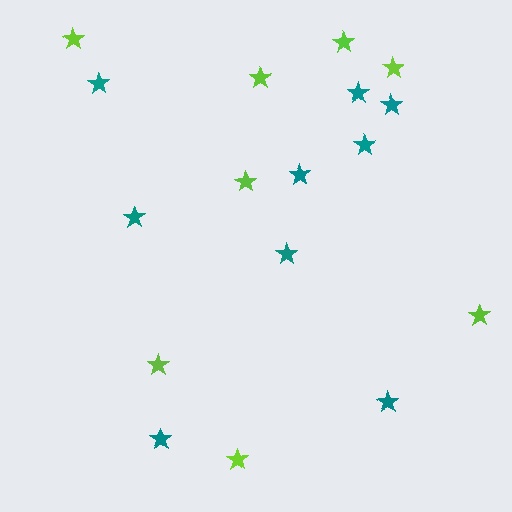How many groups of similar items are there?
There are 2 groups: one group of teal stars (9) and one group of lime stars (8).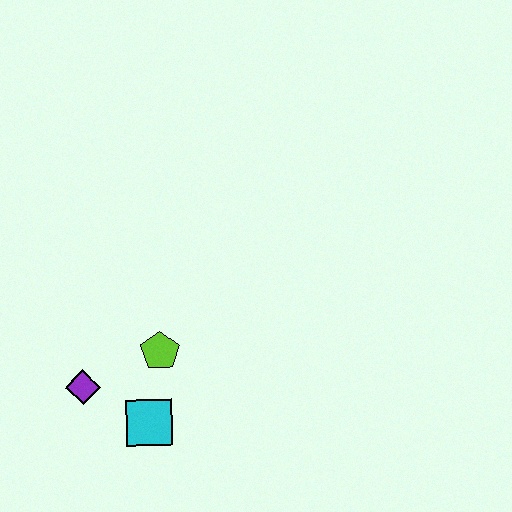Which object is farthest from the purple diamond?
The lime pentagon is farthest from the purple diamond.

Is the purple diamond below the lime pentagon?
Yes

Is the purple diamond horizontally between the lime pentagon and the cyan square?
No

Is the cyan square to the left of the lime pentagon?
Yes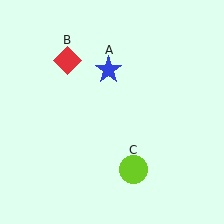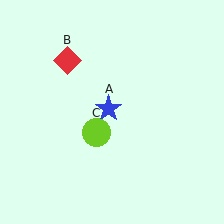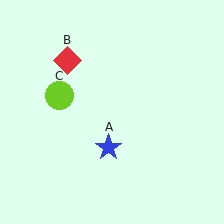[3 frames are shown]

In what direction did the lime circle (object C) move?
The lime circle (object C) moved up and to the left.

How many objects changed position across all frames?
2 objects changed position: blue star (object A), lime circle (object C).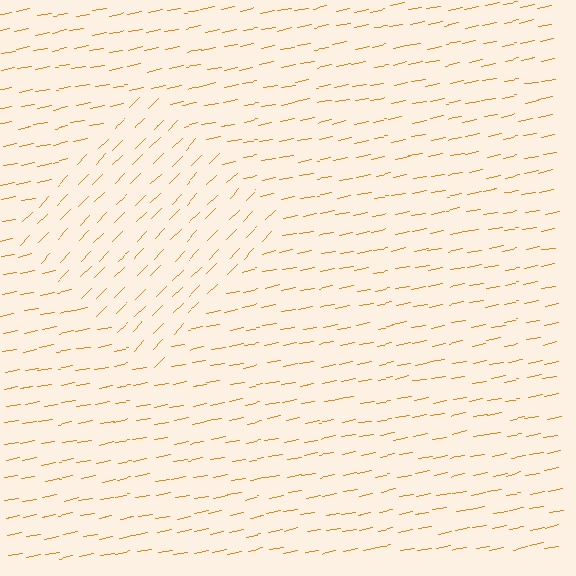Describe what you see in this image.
The image is filled with small orange line segments. A diamond region in the image has lines oriented differently from the surrounding lines, creating a visible texture boundary.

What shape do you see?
I see a diamond.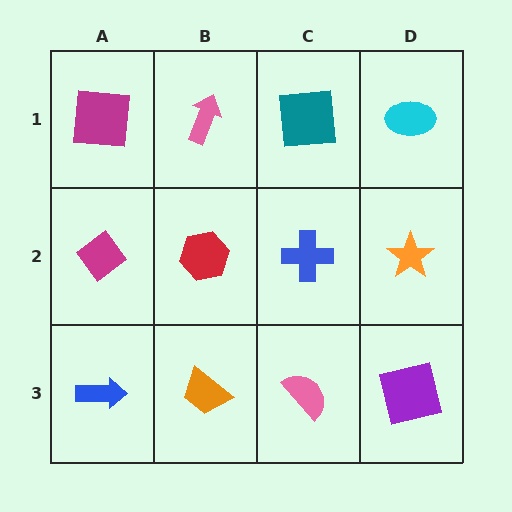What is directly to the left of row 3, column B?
A blue arrow.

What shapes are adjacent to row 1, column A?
A magenta diamond (row 2, column A), a pink arrow (row 1, column B).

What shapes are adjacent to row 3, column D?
An orange star (row 2, column D), a pink semicircle (row 3, column C).